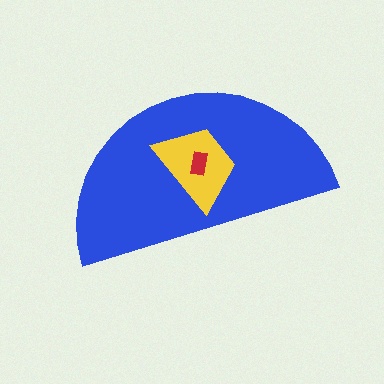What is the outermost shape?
The blue semicircle.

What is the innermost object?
The red rectangle.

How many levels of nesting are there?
3.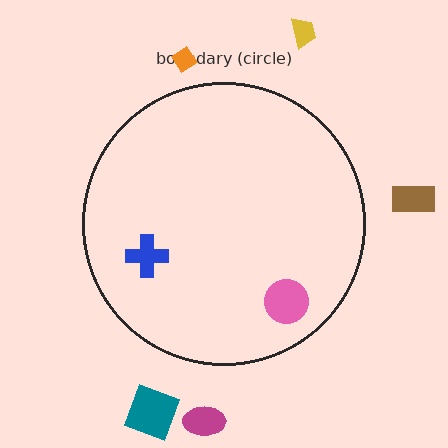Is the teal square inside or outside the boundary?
Outside.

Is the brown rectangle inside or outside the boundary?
Outside.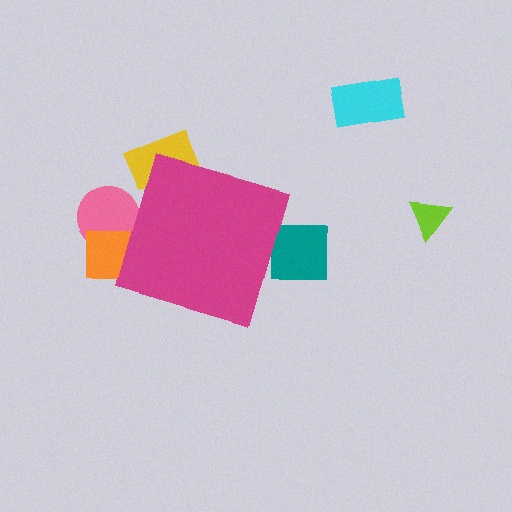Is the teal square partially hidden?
Yes, the teal square is partially hidden behind the magenta diamond.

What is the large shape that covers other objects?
A magenta diamond.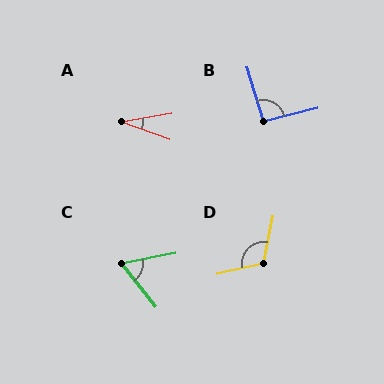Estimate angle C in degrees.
Approximately 63 degrees.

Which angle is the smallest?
A, at approximately 30 degrees.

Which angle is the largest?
D, at approximately 114 degrees.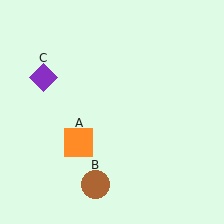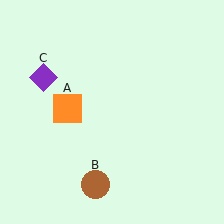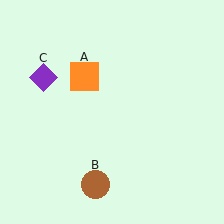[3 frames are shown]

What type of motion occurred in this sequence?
The orange square (object A) rotated clockwise around the center of the scene.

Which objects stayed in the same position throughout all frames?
Brown circle (object B) and purple diamond (object C) remained stationary.